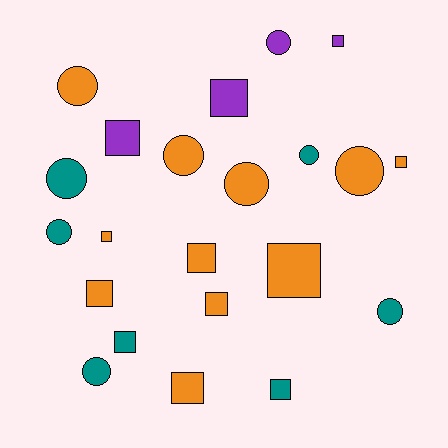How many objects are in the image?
There are 22 objects.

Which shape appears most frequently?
Square, with 12 objects.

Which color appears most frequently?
Orange, with 11 objects.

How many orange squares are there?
There are 7 orange squares.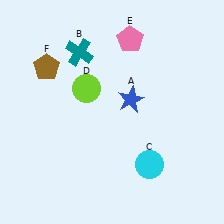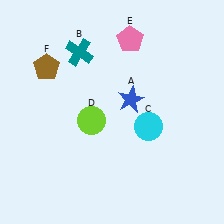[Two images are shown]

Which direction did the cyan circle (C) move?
The cyan circle (C) moved up.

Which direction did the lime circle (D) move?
The lime circle (D) moved down.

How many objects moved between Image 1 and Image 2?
2 objects moved between the two images.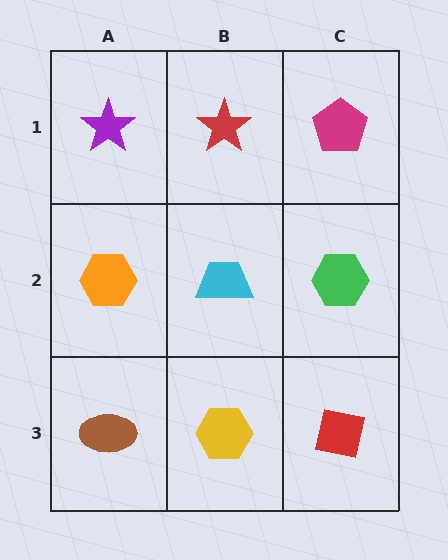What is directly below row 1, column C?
A green hexagon.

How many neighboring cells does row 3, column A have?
2.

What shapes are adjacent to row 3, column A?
An orange hexagon (row 2, column A), a yellow hexagon (row 3, column B).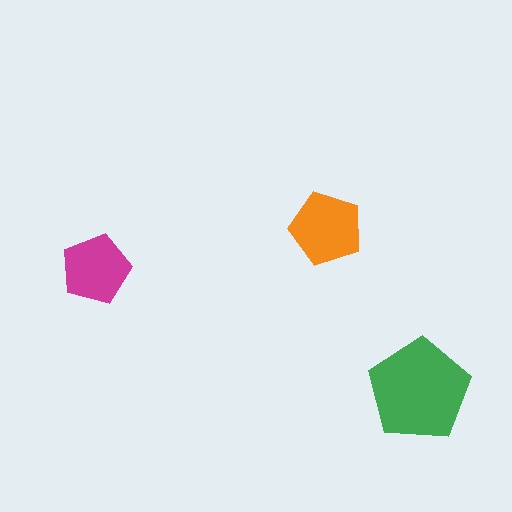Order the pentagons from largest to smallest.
the green one, the orange one, the magenta one.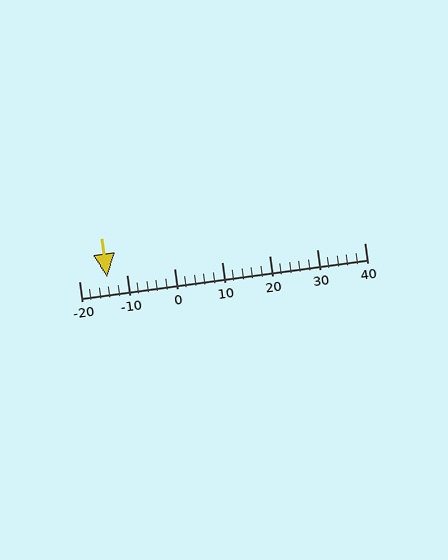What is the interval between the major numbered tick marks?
The major tick marks are spaced 10 units apart.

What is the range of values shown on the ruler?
The ruler shows values from -20 to 40.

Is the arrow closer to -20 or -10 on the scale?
The arrow is closer to -10.